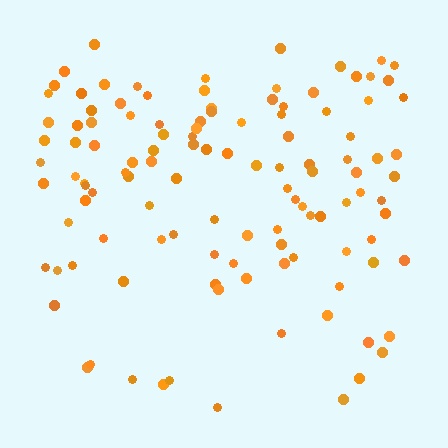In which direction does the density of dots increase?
From bottom to top, with the top side densest.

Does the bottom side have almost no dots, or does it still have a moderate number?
Still a moderate number, just noticeably fewer than the top.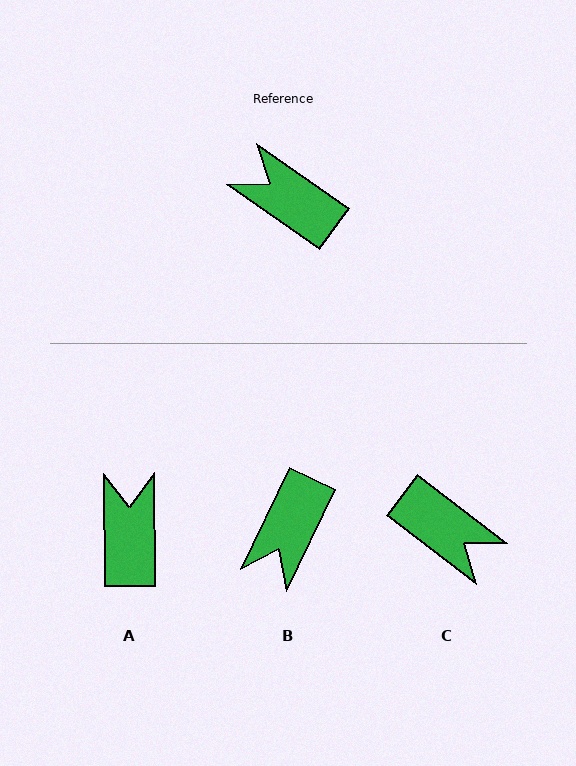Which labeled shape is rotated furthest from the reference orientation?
C, about 178 degrees away.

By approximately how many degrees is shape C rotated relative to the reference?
Approximately 178 degrees counter-clockwise.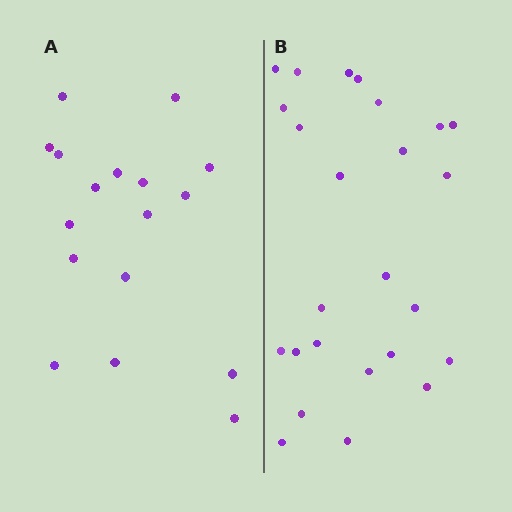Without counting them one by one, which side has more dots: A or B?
Region B (the right region) has more dots.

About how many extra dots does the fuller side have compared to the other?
Region B has roughly 8 or so more dots than region A.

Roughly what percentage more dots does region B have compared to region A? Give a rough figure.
About 45% more.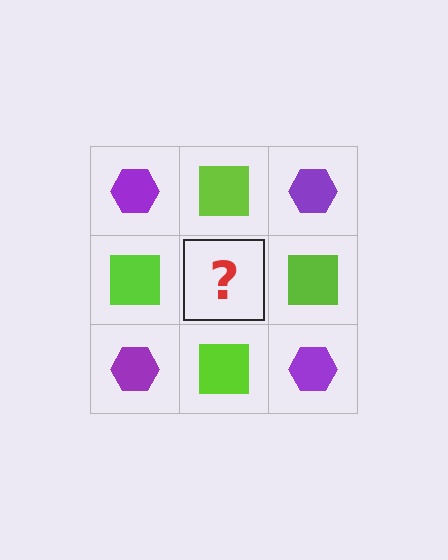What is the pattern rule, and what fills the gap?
The rule is that it alternates purple hexagon and lime square in a checkerboard pattern. The gap should be filled with a purple hexagon.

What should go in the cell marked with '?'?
The missing cell should contain a purple hexagon.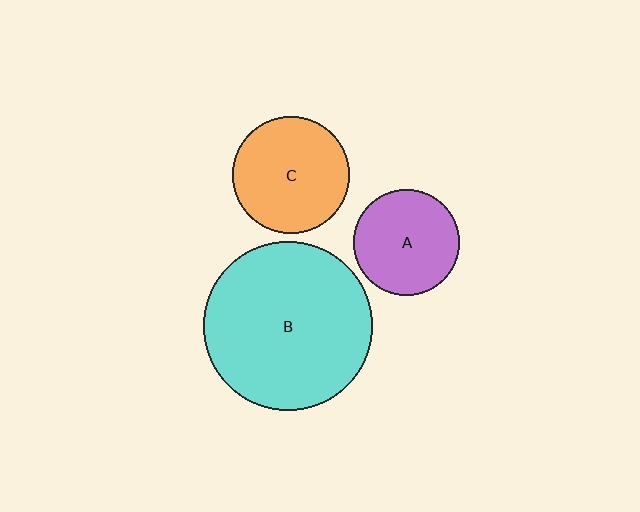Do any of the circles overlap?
No, none of the circles overlap.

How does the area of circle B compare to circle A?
Approximately 2.5 times.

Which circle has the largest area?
Circle B (cyan).